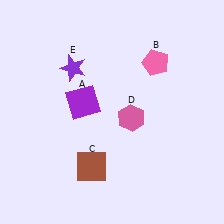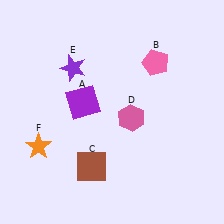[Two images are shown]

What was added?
An orange star (F) was added in Image 2.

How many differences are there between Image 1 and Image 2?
There is 1 difference between the two images.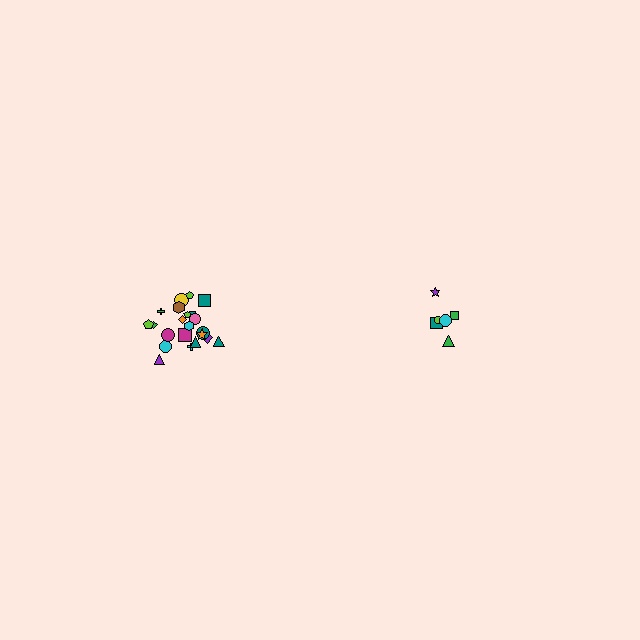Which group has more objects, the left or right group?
The left group.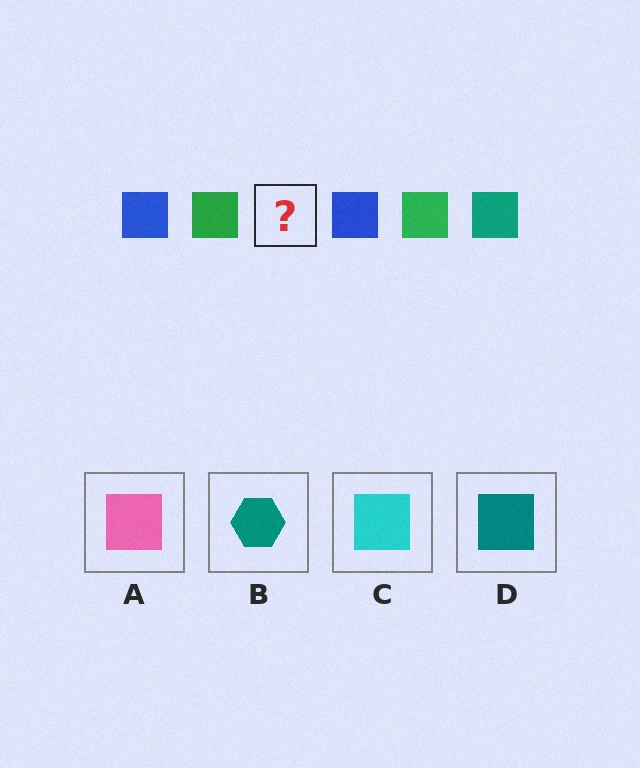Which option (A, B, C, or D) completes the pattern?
D.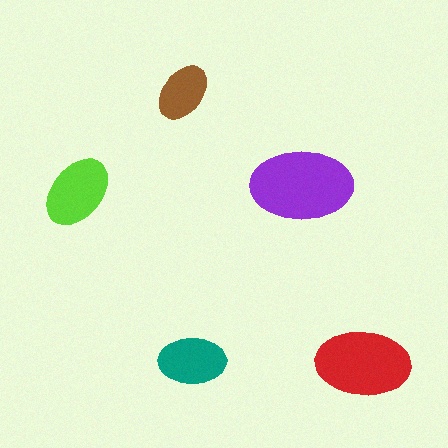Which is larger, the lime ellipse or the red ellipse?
The red one.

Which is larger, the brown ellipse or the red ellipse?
The red one.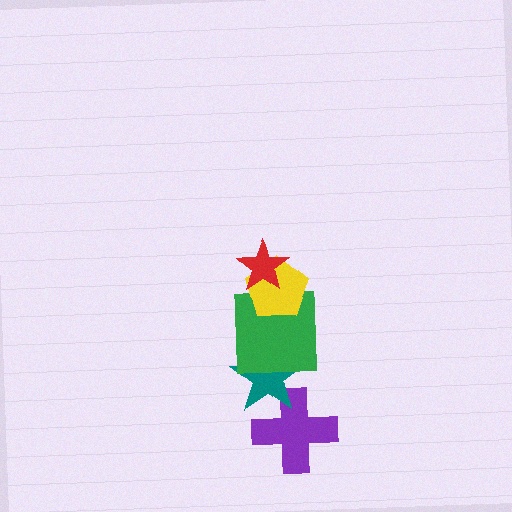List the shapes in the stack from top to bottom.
From top to bottom: the red star, the yellow pentagon, the green square, the teal star, the purple cross.